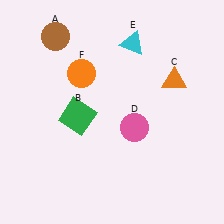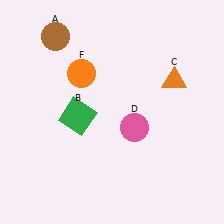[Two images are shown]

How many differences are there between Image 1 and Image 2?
There is 1 difference between the two images.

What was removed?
The cyan triangle (E) was removed in Image 2.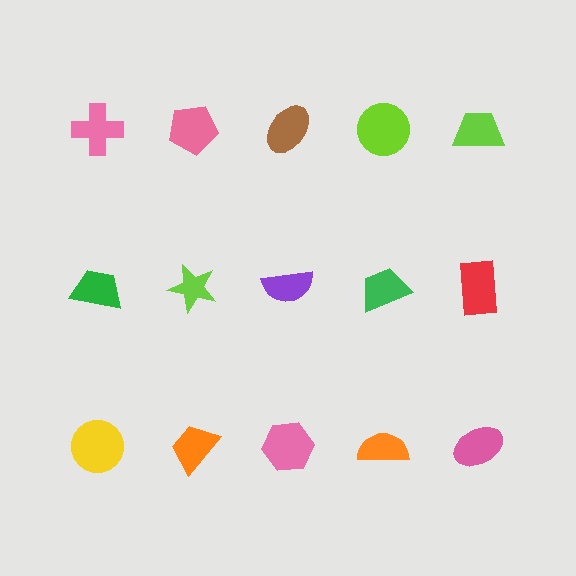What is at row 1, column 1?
A pink cross.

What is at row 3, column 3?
A pink hexagon.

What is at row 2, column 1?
A green trapezoid.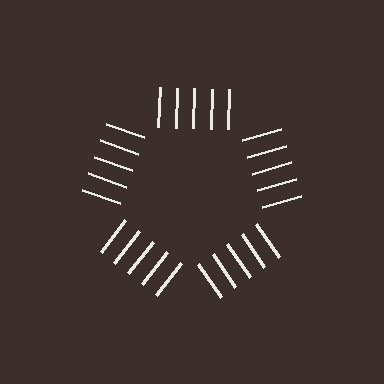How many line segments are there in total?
25 — 5 along each of the 5 edges.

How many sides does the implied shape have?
5 sides — the line-ends trace a pentagon.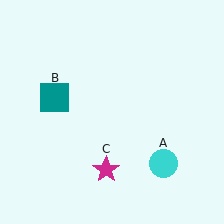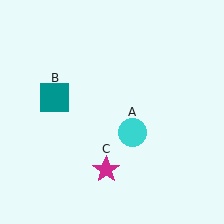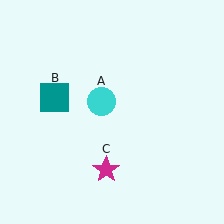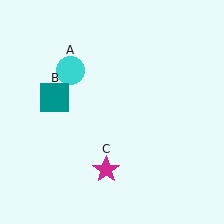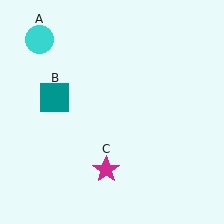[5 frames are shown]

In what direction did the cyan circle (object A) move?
The cyan circle (object A) moved up and to the left.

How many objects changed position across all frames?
1 object changed position: cyan circle (object A).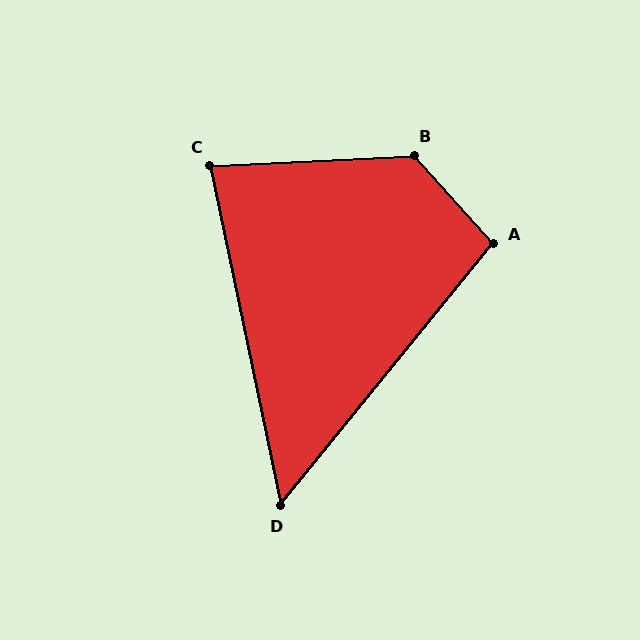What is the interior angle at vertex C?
Approximately 81 degrees (acute).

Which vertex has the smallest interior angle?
D, at approximately 51 degrees.